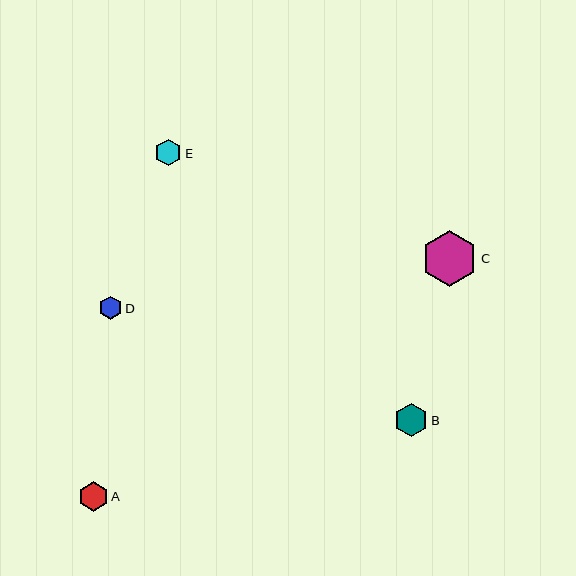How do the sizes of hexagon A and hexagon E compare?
Hexagon A and hexagon E are approximately the same size.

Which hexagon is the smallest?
Hexagon D is the smallest with a size of approximately 23 pixels.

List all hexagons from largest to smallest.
From largest to smallest: C, B, A, E, D.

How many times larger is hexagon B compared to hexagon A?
Hexagon B is approximately 1.2 times the size of hexagon A.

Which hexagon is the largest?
Hexagon C is the largest with a size of approximately 56 pixels.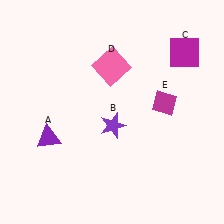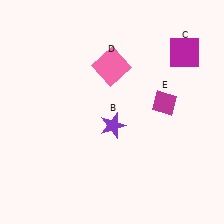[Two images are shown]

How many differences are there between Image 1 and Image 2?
There is 1 difference between the two images.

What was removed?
The purple triangle (A) was removed in Image 2.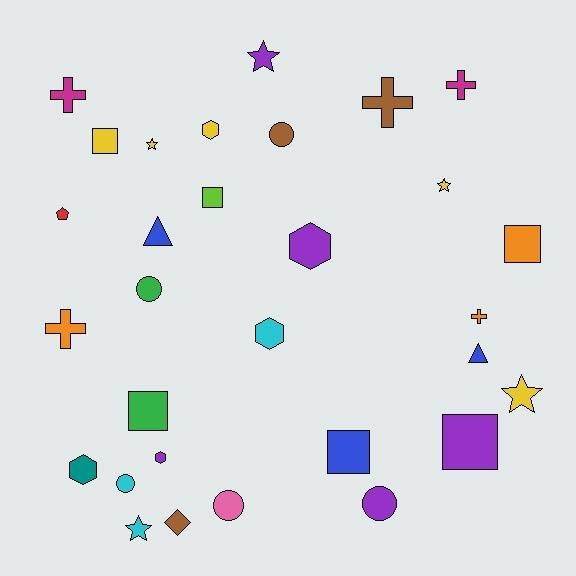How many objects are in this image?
There are 30 objects.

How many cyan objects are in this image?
There are 3 cyan objects.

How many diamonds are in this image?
There is 1 diamond.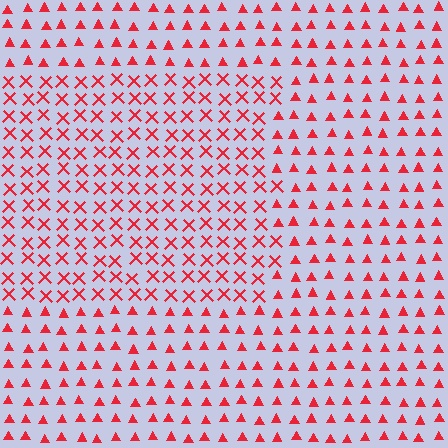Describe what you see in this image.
The image is filled with small red elements arranged in a uniform grid. A rectangle-shaped region contains X marks, while the surrounding area contains triangles. The boundary is defined purely by the change in element shape.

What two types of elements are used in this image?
The image uses X marks inside the rectangle region and triangles outside it.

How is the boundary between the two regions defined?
The boundary is defined by a change in element shape: X marks inside vs. triangles outside. All elements share the same color and spacing.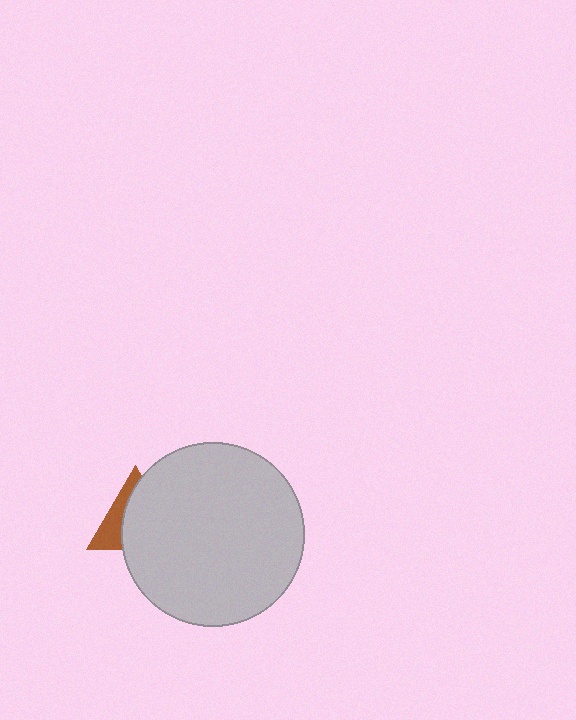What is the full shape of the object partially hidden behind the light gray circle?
The partially hidden object is a brown triangle.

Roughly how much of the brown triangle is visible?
A small part of it is visible (roughly 35%).